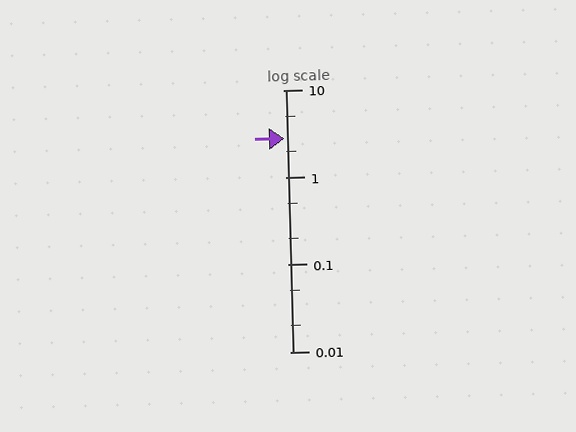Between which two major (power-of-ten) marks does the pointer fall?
The pointer is between 1 and 10.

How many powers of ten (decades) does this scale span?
The scale spans 3 decades, from 0.01 to 10.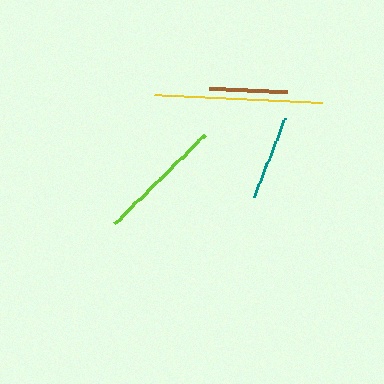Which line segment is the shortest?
The brown line is the shortest at approximately 78 pixels.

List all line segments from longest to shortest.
From longest to shortest: yellow, lime, teal, brown.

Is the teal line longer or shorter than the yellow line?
The yellow line is longer than the teal line.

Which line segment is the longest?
The yellow line is the longest at approximately 168 pixels.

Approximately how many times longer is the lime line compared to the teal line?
The lime line is approximately 1.5 times the length of the teal line.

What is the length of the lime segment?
The lime segment is approximately 127 pixels long.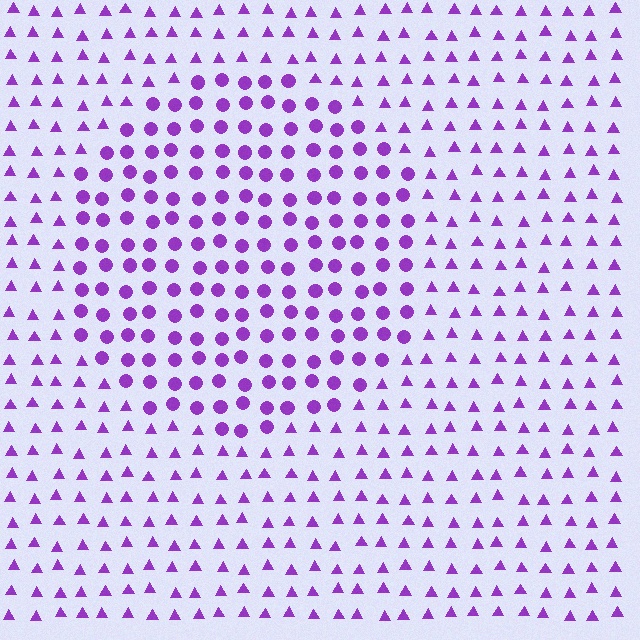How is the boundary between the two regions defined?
The boundary is defined by a change in element shape: circles inside vs. triangles outside. All elements share the same color and spacing.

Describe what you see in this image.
The image is filled with small purple elements arranged in a uniform grid. A circle-shaped region contains circles, while the surrounding area contains triangles. The boundary is defined purely by the change in element shape.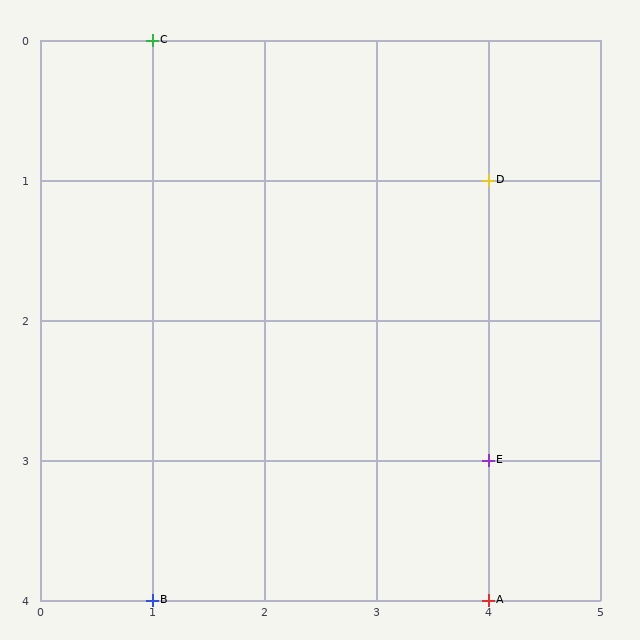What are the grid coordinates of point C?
Point C is at grid coordinates (1, 0).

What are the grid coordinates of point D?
Point D is at grid coordinates (4, 1).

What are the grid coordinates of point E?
Point E is at grid coordinates (4, 3).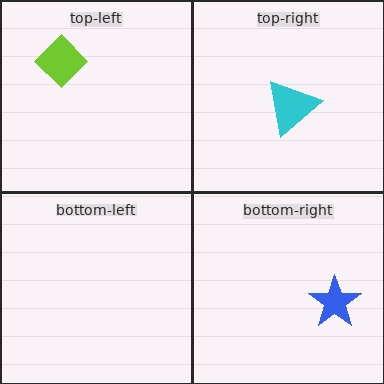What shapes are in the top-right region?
The cyan triangle.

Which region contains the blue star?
The bottom-right region.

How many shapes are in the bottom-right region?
1.